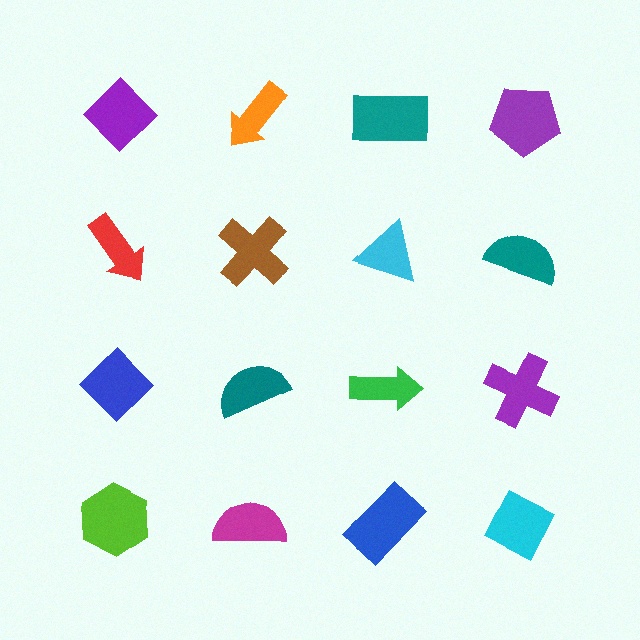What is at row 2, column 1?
A red arrow.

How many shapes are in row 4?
4 shapes.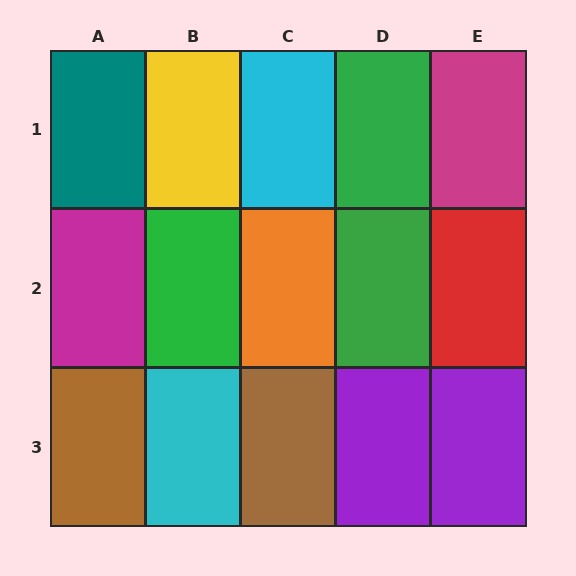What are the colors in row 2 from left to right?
Magenta, green, orange, green, red.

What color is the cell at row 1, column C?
Cyan.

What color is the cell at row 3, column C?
Brown.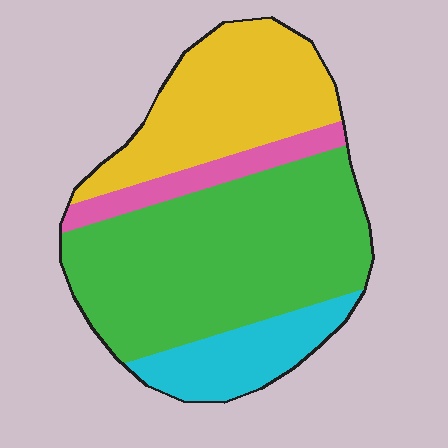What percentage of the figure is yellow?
Yellow takes up about one quarter (1/4) of the figure.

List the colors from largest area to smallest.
From largest to smallest: green, yellow, cyan, pink.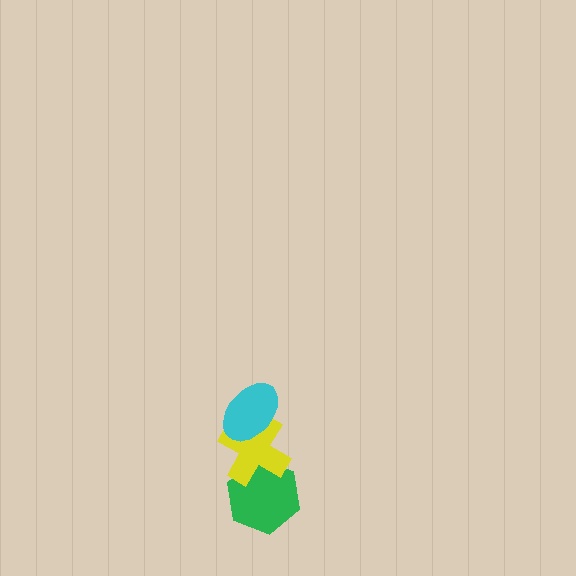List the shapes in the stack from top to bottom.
From top to bottom: the cyan ellipse, the yellow cross, the green hexagon.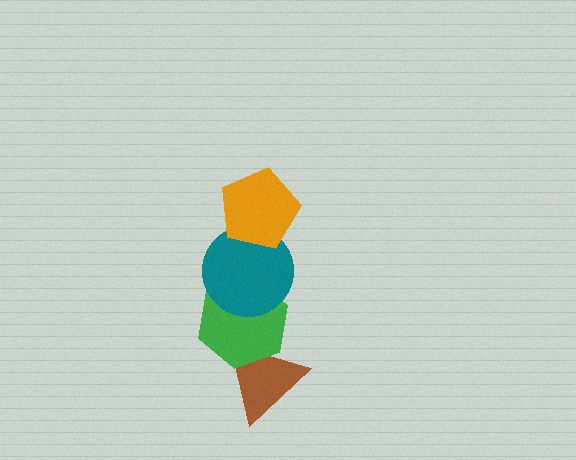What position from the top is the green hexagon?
The green hexagon is 3rd from the top.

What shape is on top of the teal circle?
The orange pentagon is on top of the teal circle.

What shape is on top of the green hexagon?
The teal circle is on top of the green hexagon.